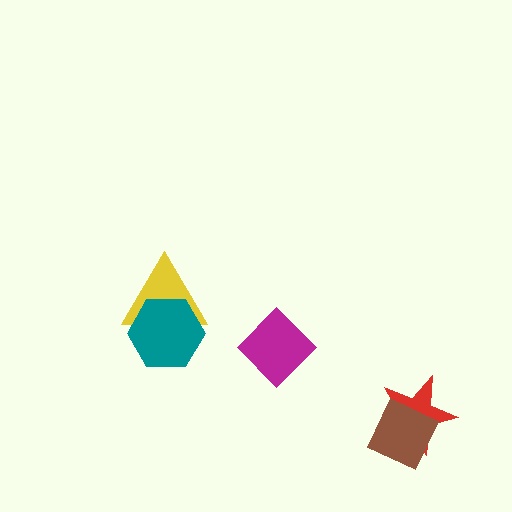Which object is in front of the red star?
The brown diamond is in front of the red star.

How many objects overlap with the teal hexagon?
1 object overlaps with the teal hexagon.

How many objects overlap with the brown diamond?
1 object overlaps with the brown diamond.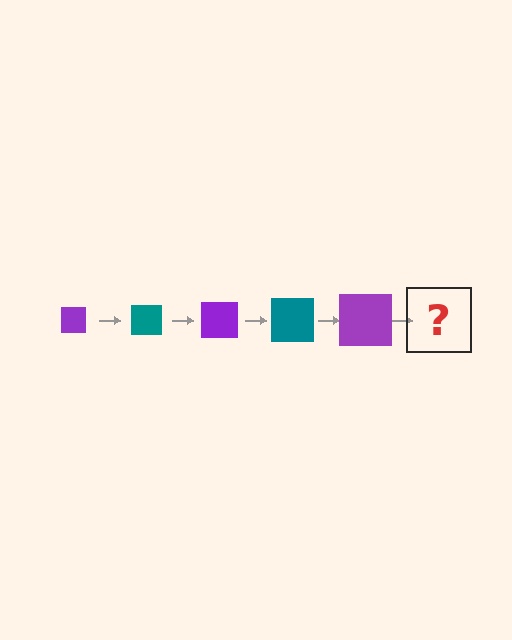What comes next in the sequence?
The next element should be a teal square, larger than the previous one.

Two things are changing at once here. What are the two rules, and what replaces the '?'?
The two rules are that the square grows larger each step and the color cycles through purple and teal. The '?' should be a teal square, larger than the previous one.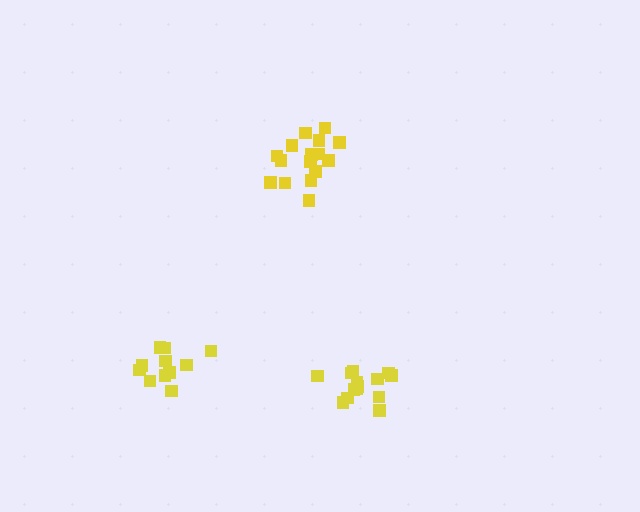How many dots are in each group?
Group 1: 11 dots, Group 2: 16 dots, Group 3: 15 dots (42 total).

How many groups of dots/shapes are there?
There are 3 groups.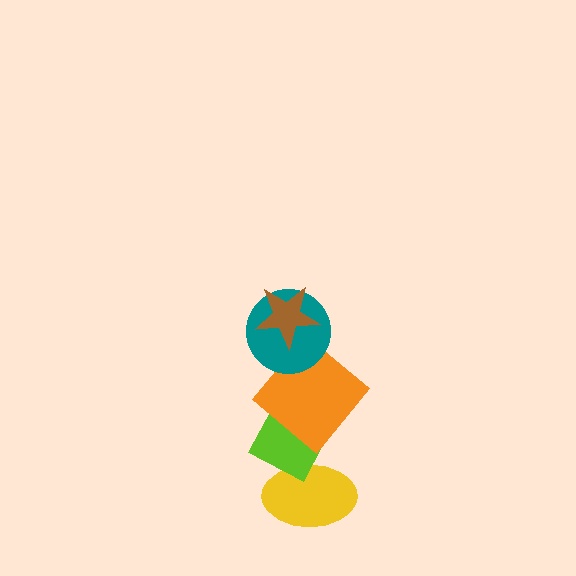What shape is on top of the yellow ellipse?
The lime diamond is on top of the yellow ellipse.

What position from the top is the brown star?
The brown star is 1st from the top.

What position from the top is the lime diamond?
The lime diamond is 4th from the top.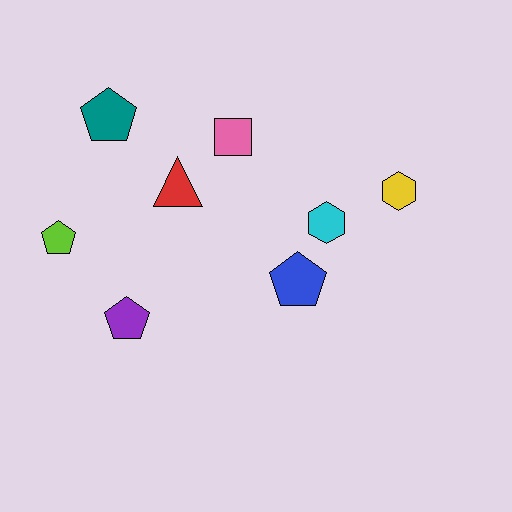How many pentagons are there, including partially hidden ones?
There are 4 pentagons.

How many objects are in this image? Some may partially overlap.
There are 8 objects.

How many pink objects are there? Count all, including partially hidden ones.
There is 1 pink object.